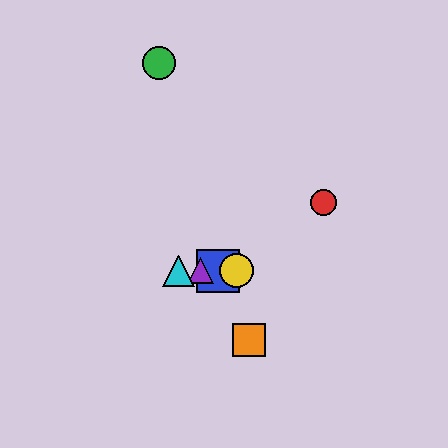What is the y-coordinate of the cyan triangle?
The cyan triangle is at y≈271.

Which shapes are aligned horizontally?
The blue square, the yellow circle, the purple triangle, the cyan triangle are aligned horizontally.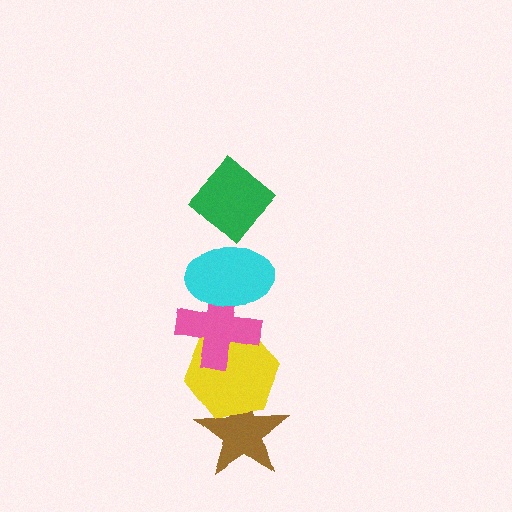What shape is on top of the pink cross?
The cyan ellipse is on top of the pink cross.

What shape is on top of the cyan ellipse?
The green diamond is on top of the cyan ellipse.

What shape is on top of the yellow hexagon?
The pink cross is on top of the yellow hexagon.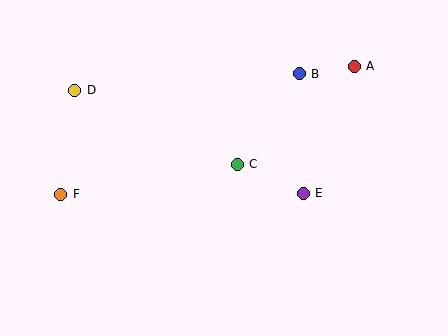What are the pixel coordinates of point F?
Point F is at (61, 194).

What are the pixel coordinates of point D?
Point D is at (75, 90).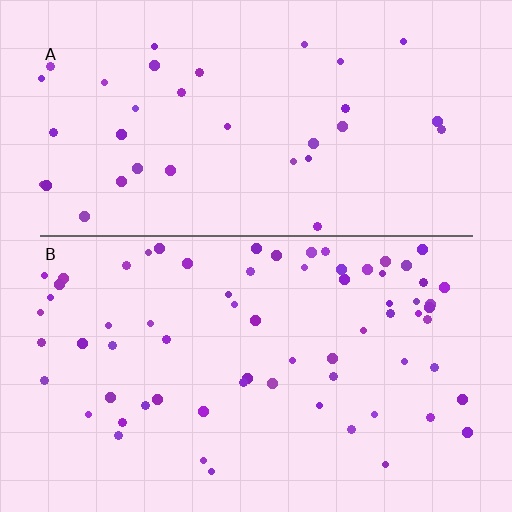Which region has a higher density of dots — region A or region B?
B (the bottom).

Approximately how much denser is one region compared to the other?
Approximately 1.9× — region B over region A.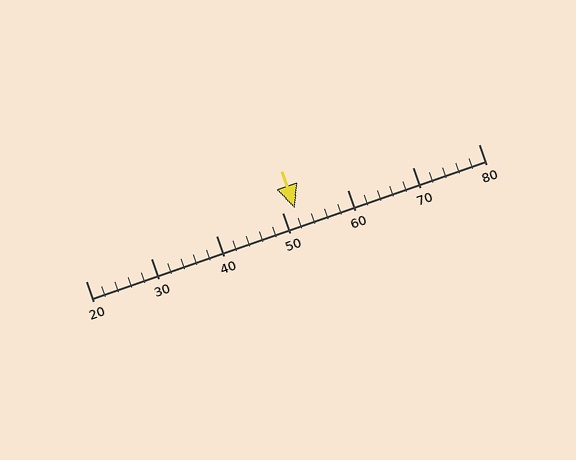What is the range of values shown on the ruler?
The ruler shows values from 20 to 80.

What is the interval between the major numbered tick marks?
The major tick marks are spaced 10 units apart.